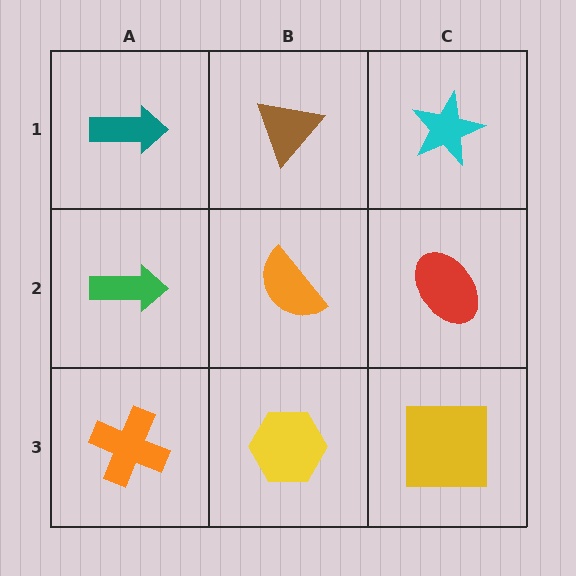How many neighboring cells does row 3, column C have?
2.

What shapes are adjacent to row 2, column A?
A teal arrow (row 1, column A), an orange cross (row 3, column A), an orange semicircle (row 2, column B).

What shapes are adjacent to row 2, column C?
A cyan star (row 1, column C), a yellow square (row 3, column C), an orange semicircle (row 2, column B).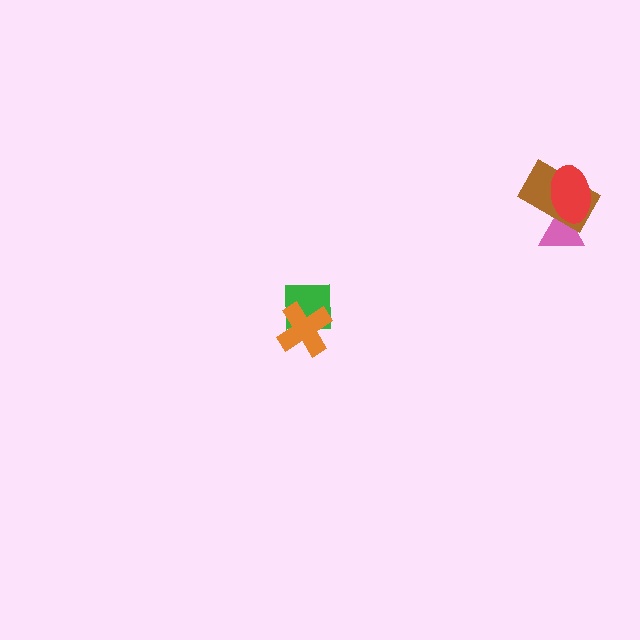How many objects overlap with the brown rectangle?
2 objects overlap with the brown rectangle.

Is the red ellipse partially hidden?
No, no other shape covers it.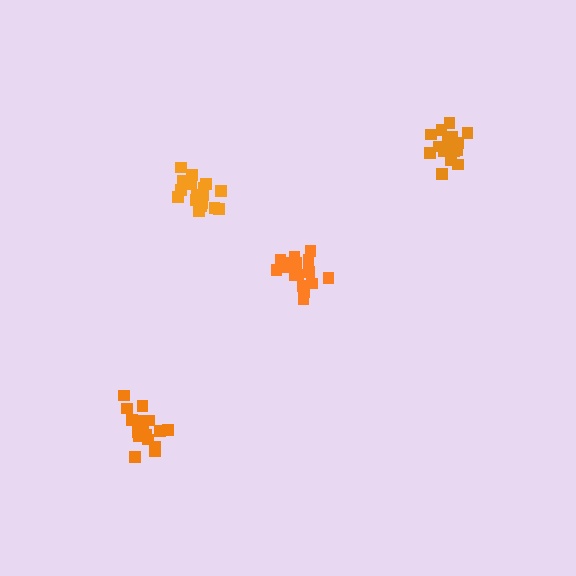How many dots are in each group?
Group 1: 16 dots, Group 2: 17 dots, Group 3: 19 dots, Group 4: 16 dots (68 total).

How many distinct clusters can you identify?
There are 4 distinct clusters.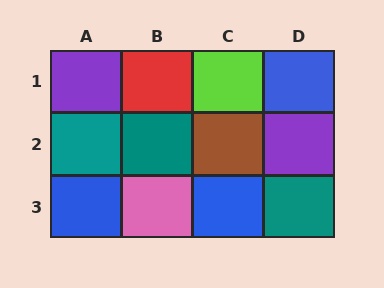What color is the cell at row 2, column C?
Brown.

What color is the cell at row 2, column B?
Teal.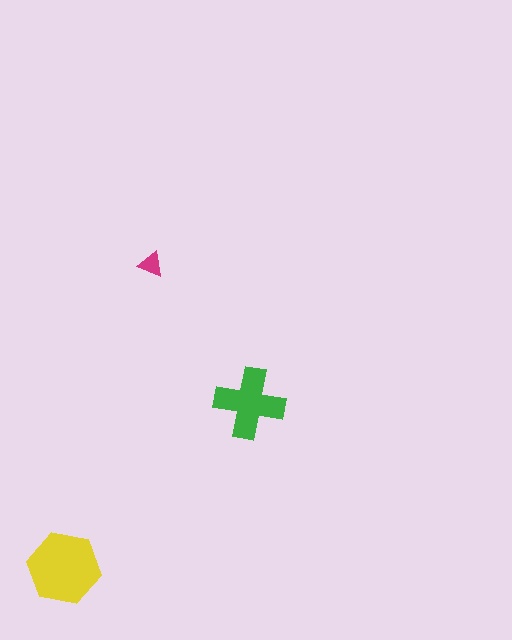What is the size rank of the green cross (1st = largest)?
2nd.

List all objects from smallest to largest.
The magenta triangle, the green cross, the yellow hexagon.